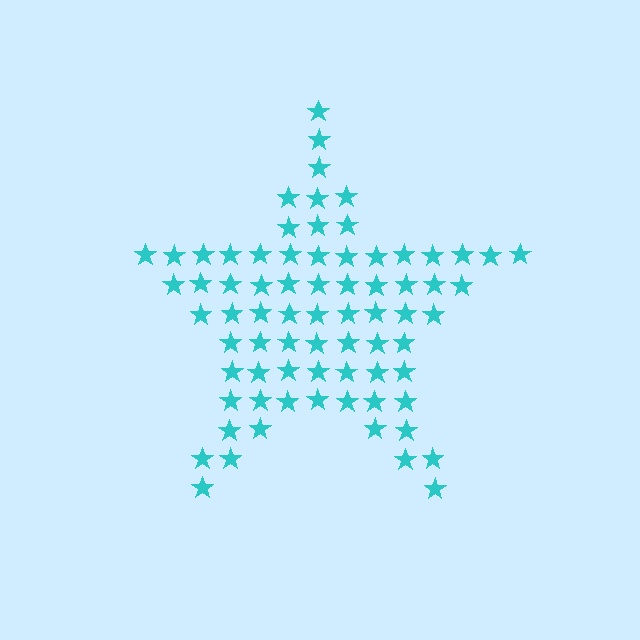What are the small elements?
The small elements are stars.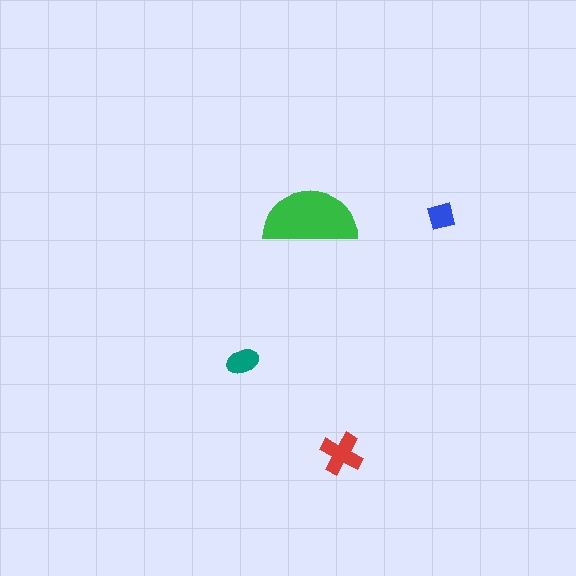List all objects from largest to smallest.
The green semicircle, the red cross, the teal ellipse, the blue square.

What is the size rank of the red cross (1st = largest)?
2nd.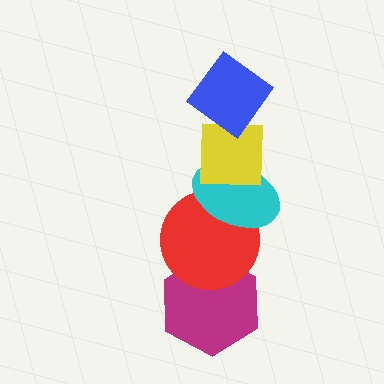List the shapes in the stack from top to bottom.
From top to bottom: the blue diamond, the yellow square, the cyan ellipse, the red circle, the magenta hexagon.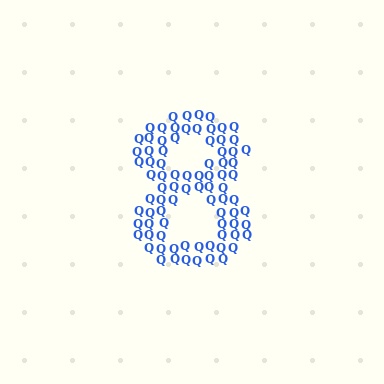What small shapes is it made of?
It is made of small letter Q's.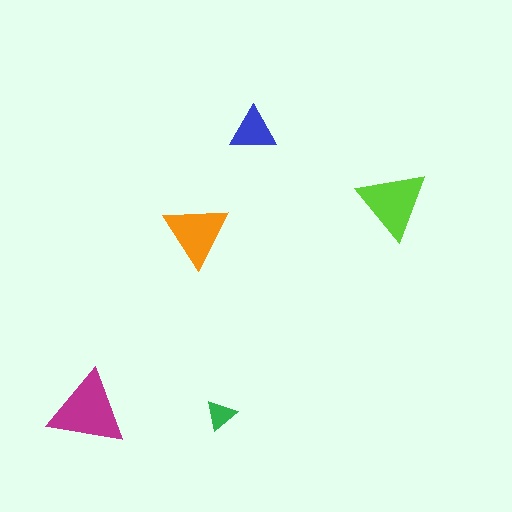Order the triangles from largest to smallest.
the magenta one, the lime one, the orange one, the blue one, the green one.